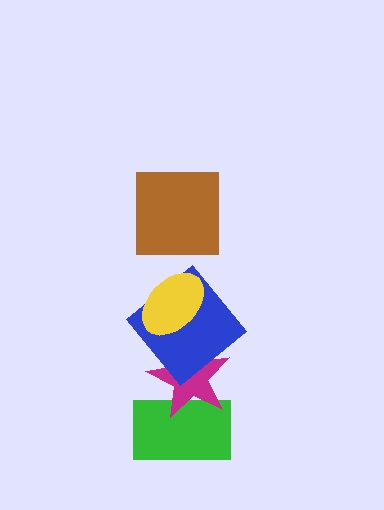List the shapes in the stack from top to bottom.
From top to bottom: the brown square, the yellow ellipse, the blue diamond, the magenta star, the green rectangle.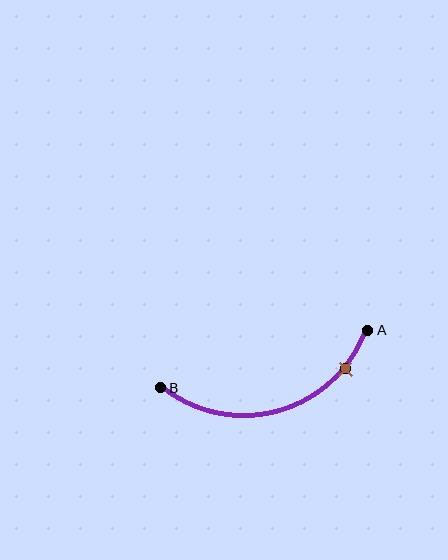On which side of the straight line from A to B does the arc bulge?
The arc bulges below the straight line connecting A and B.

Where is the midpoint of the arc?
The arc midpoint is the point on the curve farthest from the straight line joining A and B. It sits below that line.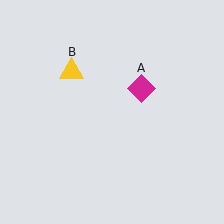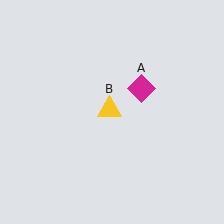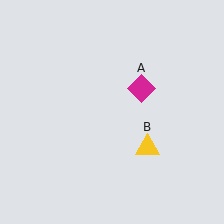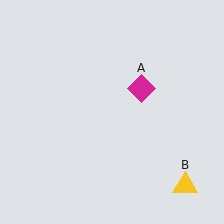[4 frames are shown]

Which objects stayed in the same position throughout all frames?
Magenta diamond (object A) remained stationary.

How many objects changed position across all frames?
1 object changed position: yellow triangle (object B).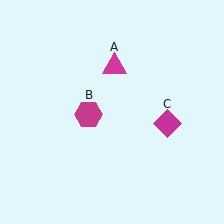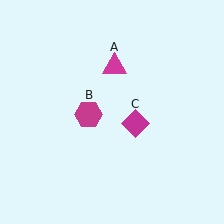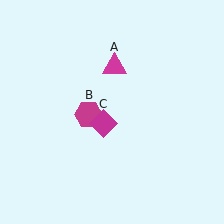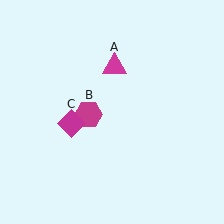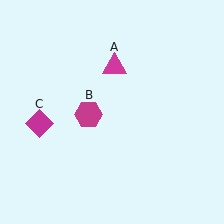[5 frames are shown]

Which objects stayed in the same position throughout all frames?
Magenta triangle (object A) and magenta hexagon (object B) remained stationary.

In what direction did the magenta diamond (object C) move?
The magenta diamond (object C) moved left.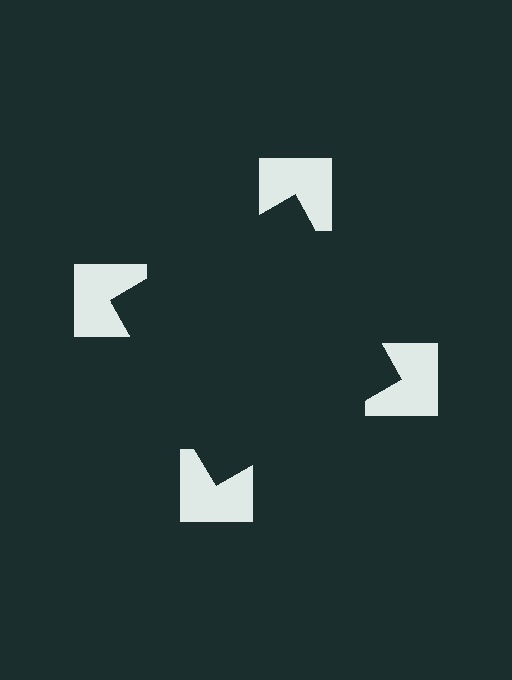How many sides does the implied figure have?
4 sides.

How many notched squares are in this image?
There are 4 — one at each vertex of the illusory square.